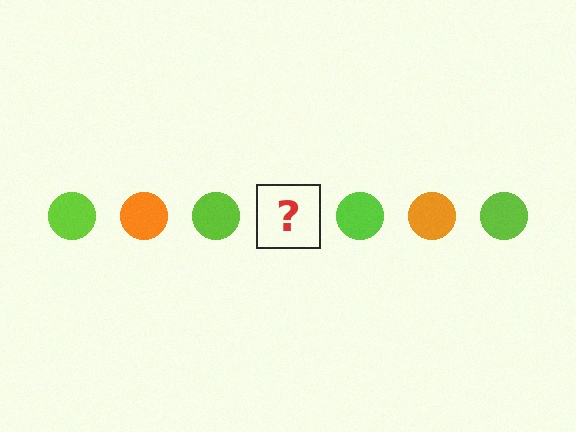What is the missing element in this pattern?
The missing element is an orange circle.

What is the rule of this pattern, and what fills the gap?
The rule is that the pattern cycles through lime, orange circles. The gap should be filled with an orange circle.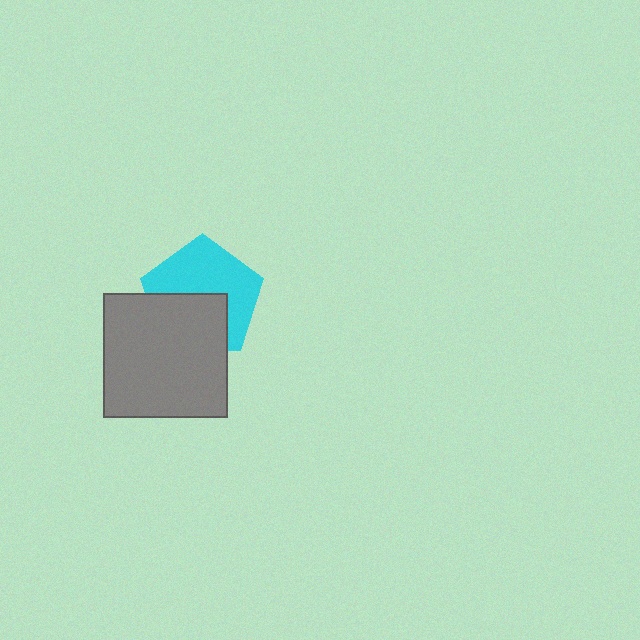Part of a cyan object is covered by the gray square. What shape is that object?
It is a pentagon.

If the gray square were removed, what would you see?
You would see the complete cyan pentagon.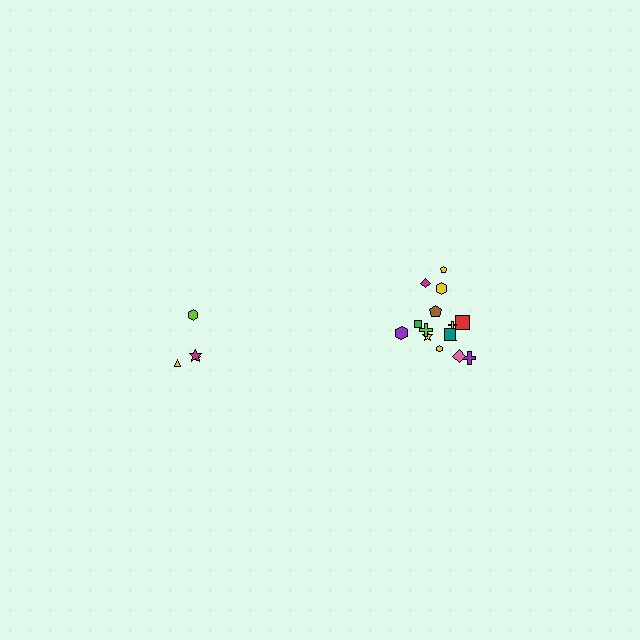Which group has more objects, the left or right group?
The right group.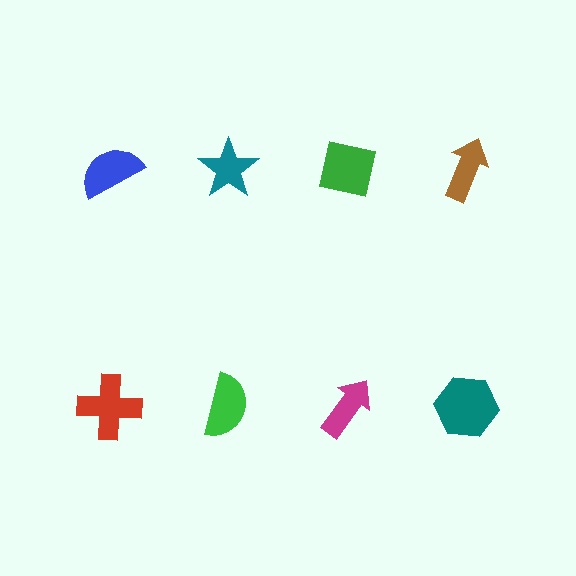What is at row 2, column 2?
A green semicircle.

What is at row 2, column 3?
A magenta arrow.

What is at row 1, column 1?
A blue semicircle.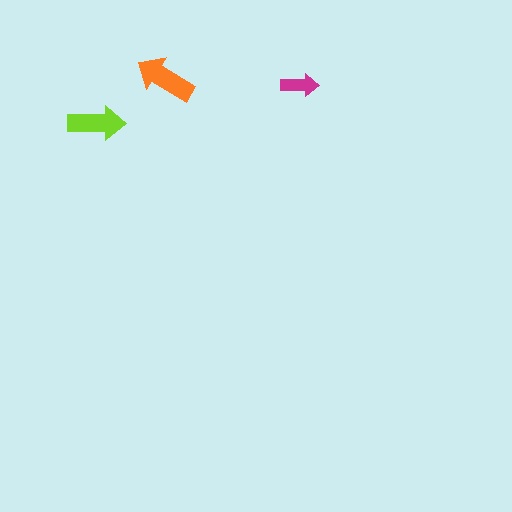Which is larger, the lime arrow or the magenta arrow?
The lime one.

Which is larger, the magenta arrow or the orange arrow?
The orange one.